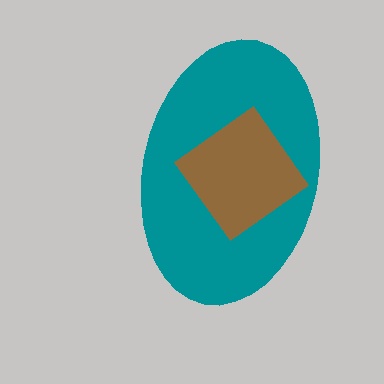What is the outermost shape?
The teal ellipse.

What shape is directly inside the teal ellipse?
The brown diamond.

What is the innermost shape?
The brown diamond.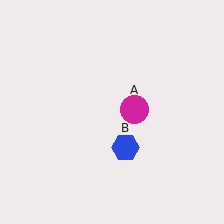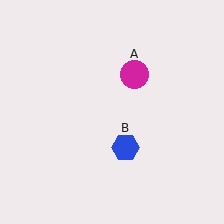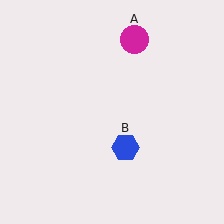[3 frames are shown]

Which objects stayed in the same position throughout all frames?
Blue hexagon (object B) remained stationary.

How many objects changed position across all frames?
1 object changed position: magenta circle (object A).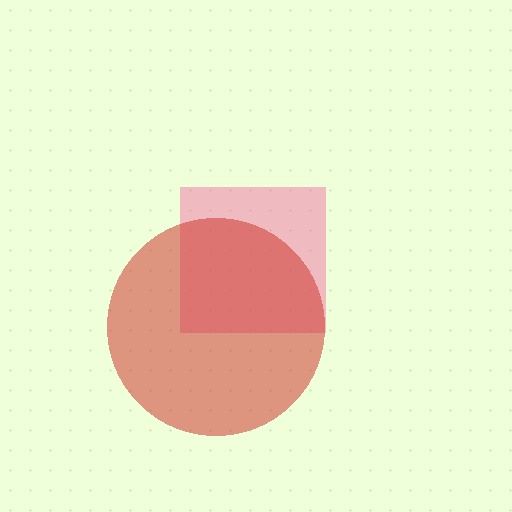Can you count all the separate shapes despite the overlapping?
Yes, there are 2 separate shapes.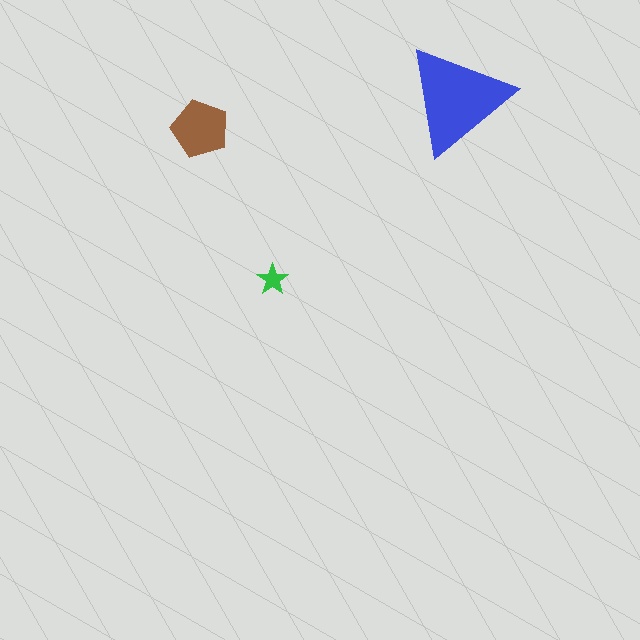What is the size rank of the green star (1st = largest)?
3rd.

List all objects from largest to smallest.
The blue triangle, the brown pentagon, the green star.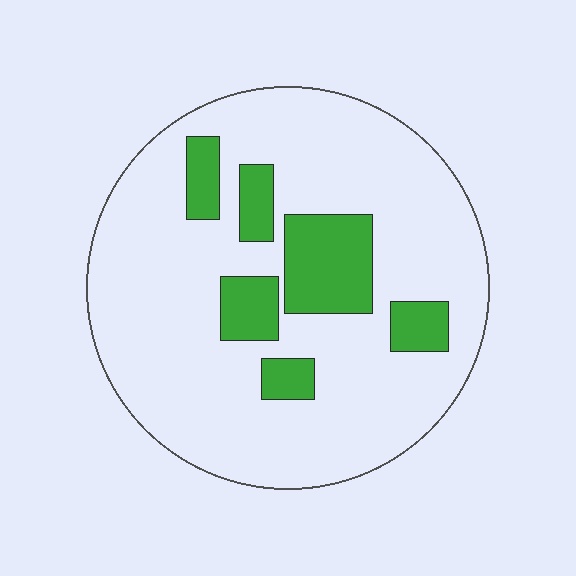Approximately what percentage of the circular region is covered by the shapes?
Approximately 20%.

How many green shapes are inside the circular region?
6.